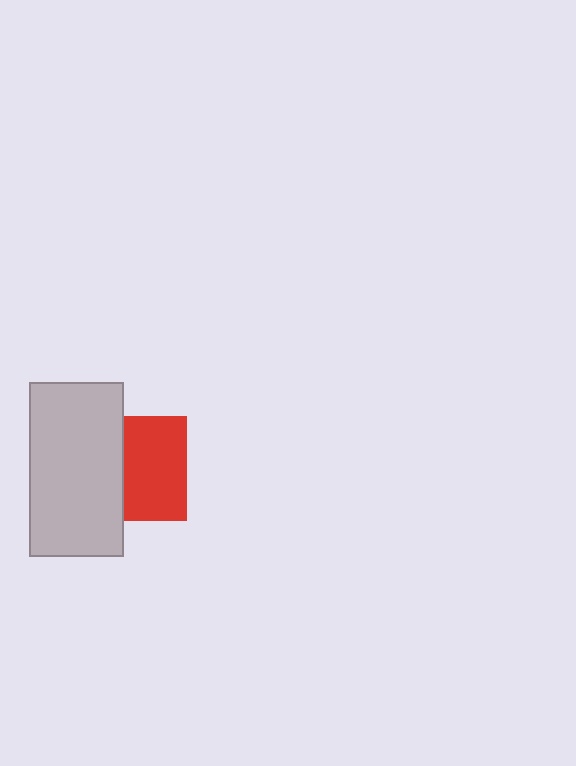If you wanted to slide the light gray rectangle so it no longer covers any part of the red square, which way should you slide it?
Slide it left — that is the most direct way to separate the two shapes.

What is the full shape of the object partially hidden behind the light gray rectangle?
The partially hidden object is a red square.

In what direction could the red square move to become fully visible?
The red square could move right. That would shift it out from behind the light gray rectangle entirely.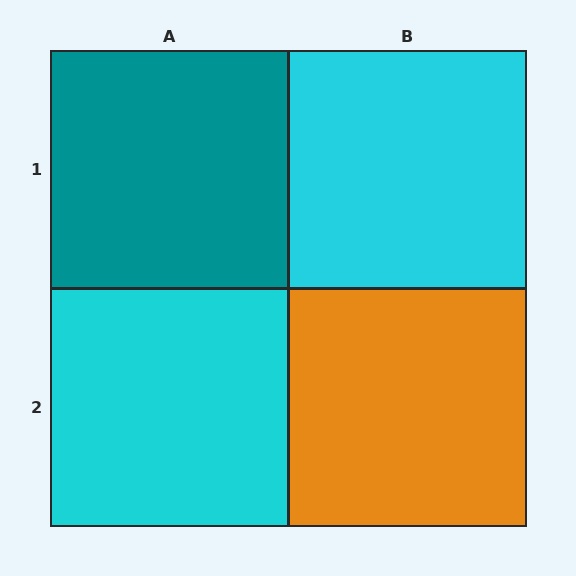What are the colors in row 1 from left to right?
Teal, cyan.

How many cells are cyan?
2 cells are cyan.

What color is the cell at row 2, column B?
Orange.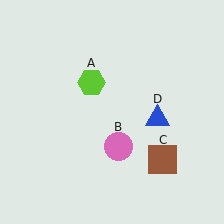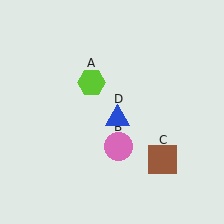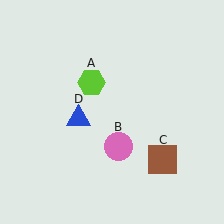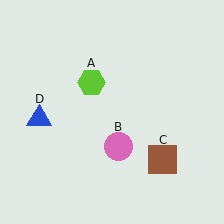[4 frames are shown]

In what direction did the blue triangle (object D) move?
The blue triangle (object D) moved left.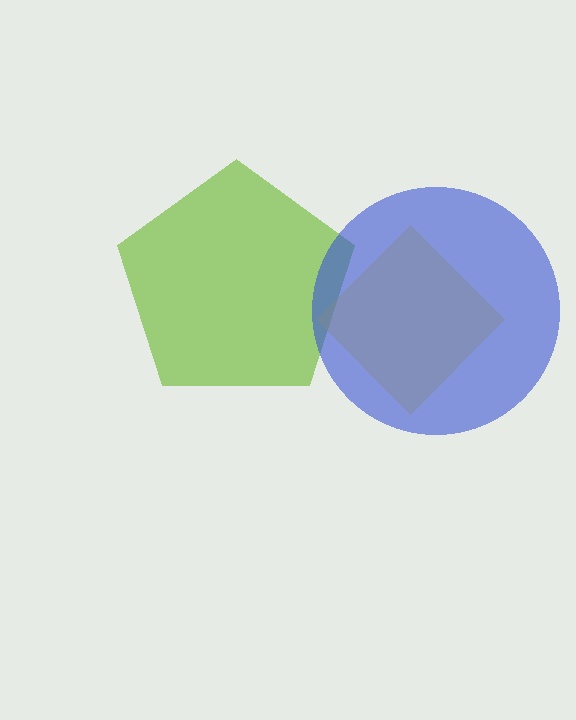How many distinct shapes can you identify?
There are 3 distinct shapes: a lime pentagon, a yellow diamond, a blue circle.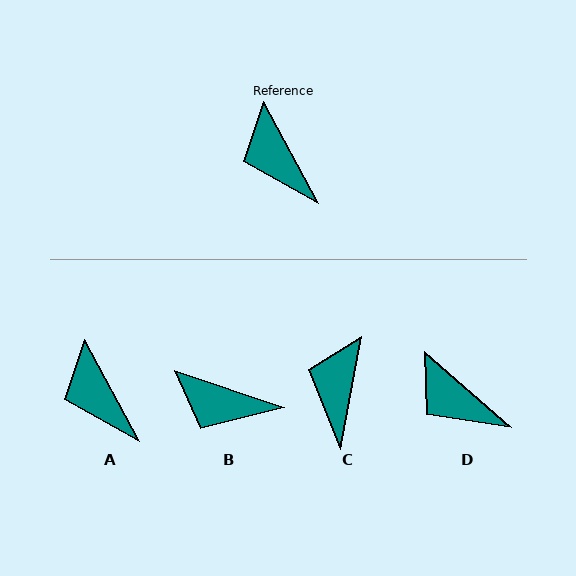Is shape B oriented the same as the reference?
No, it is off by about 43 degrees.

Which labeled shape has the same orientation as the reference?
A.